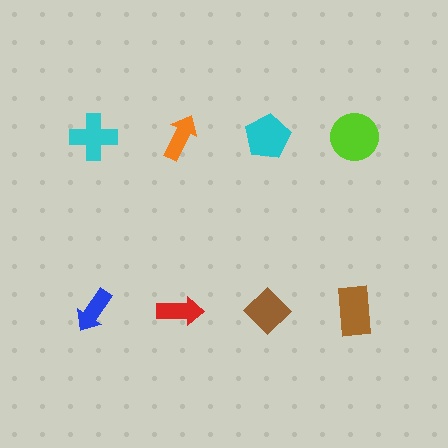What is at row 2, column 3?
A brown diamond.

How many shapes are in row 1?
4 shapes.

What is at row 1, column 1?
A cyan cross.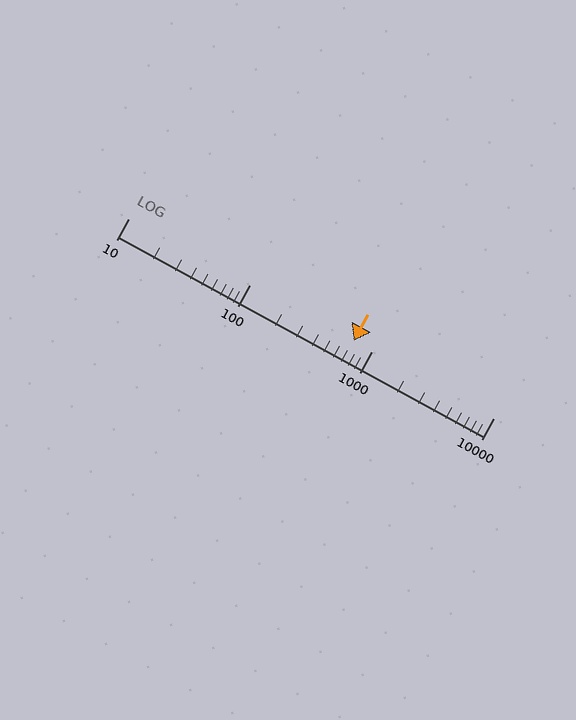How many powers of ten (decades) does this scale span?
The scale spans 3 decades, from 10 to 10000.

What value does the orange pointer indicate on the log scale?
The pointer indicates approximately 710.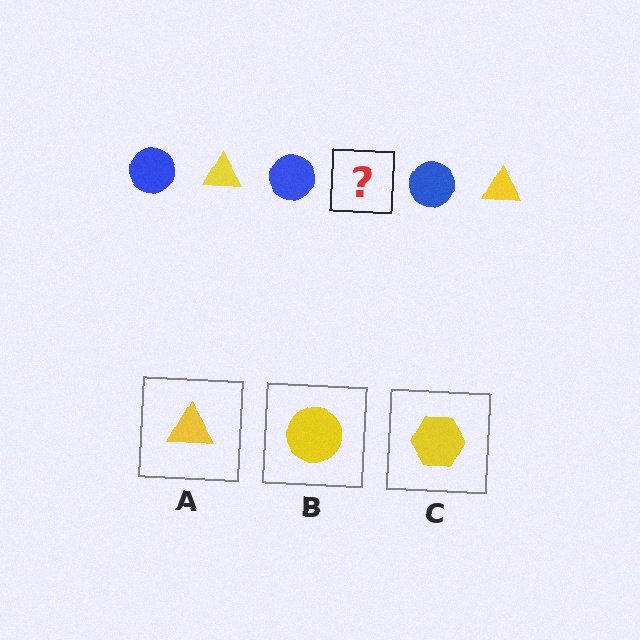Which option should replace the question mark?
Option A.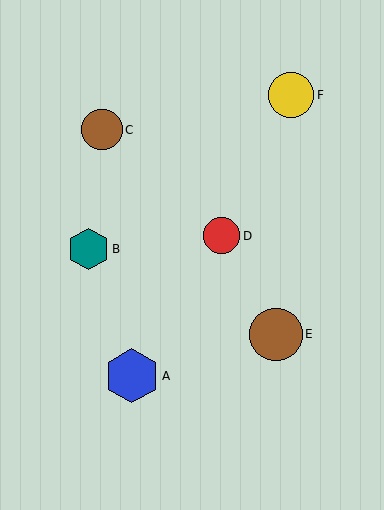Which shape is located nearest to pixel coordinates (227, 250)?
The red circle (labeled D) at (222, 236) is nearest to that location.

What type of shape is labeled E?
Shape E is a brown circle.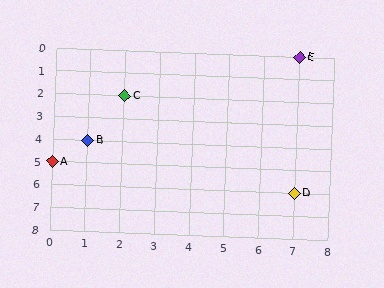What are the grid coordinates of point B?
Point B is at grid coordinates (1, 4).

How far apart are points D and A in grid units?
Points D and A are 7 columns and 1 row apart (about 7.1 grid units diagonally).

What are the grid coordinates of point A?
Point A is at grid coordinates (0, 5).